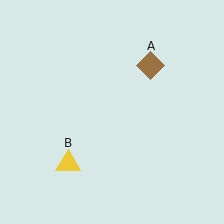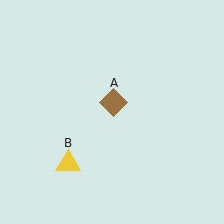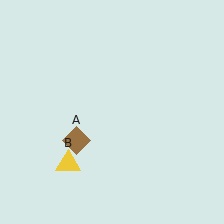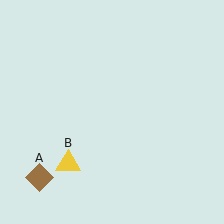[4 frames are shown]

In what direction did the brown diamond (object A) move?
The brown diamond (object A) moved down and to the left.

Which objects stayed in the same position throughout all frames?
Yellow triangle (object B) remained stationary.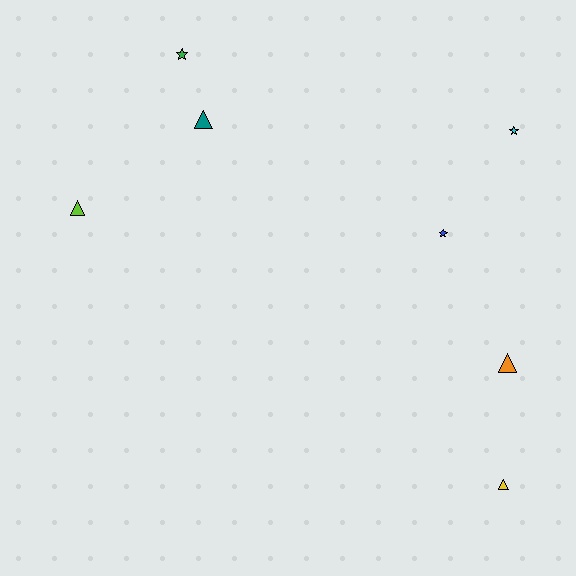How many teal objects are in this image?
There is 1 teal object.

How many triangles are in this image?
There are 4 triangles.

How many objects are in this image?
There are 7 objects.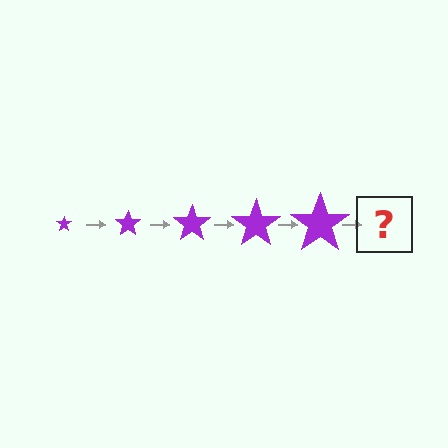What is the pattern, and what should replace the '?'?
The pattern is that the star gets progressively larger each step. The '?' should be a purple star, larger than the previous one.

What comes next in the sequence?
The next element should be a purple star, larger than the previous one.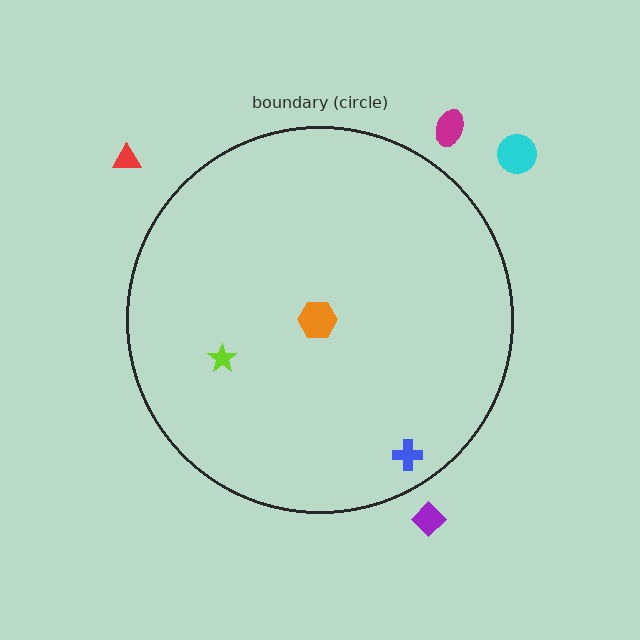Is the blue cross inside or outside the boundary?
Inside.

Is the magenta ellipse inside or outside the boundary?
Outside.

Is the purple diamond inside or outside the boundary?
Outside.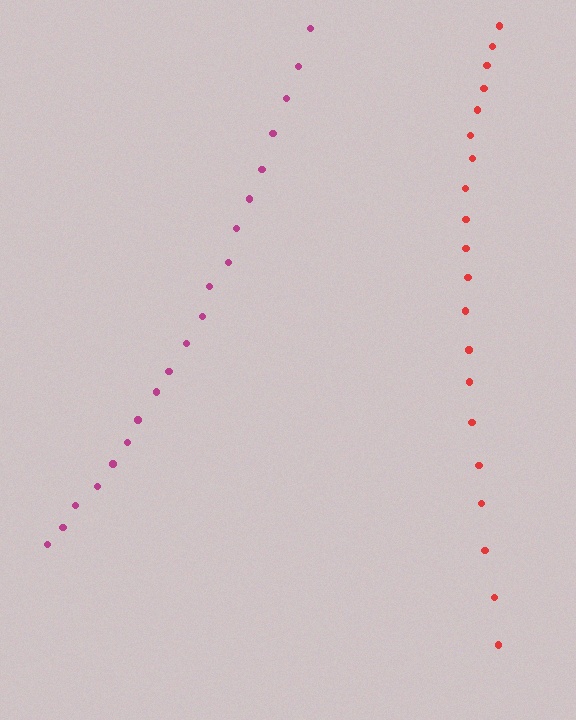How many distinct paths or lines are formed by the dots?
There are 2 distinct paths.